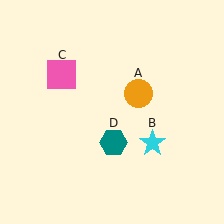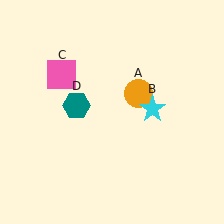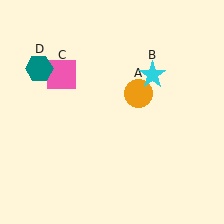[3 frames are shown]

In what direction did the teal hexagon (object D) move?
The teal hexagon (object D) moved up and to the left.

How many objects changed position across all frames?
2 objects changed position: cyan star (object B), teal hexagon (object D).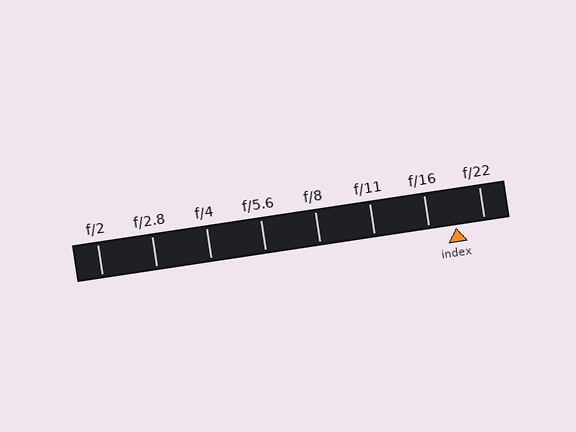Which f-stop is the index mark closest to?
The index mark is closest to f/16.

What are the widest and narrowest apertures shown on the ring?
The widest aperture shown is f/2 and the narrowest is f/22.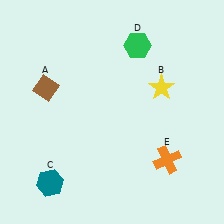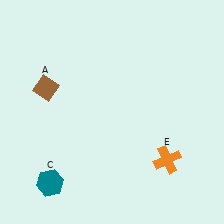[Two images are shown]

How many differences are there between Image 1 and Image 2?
There are 2 differences between the two images.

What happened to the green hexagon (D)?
The green hexagon (D) was removed in Image 2. It was in the top-right area of Image 1.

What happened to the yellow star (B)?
The yellow star (B) was removed in Image 2. It was in the top-right area of Image 1.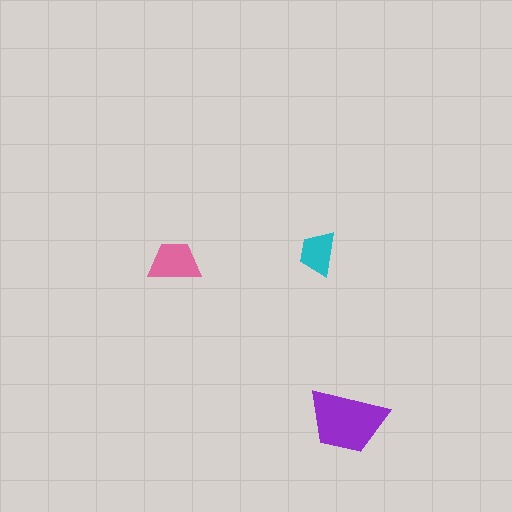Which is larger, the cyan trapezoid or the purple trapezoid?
The purple one.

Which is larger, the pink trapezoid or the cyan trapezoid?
The pink one.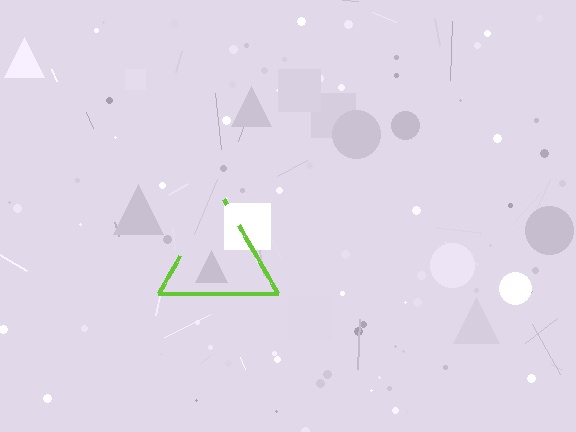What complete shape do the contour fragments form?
The contour fragments form a triangle.